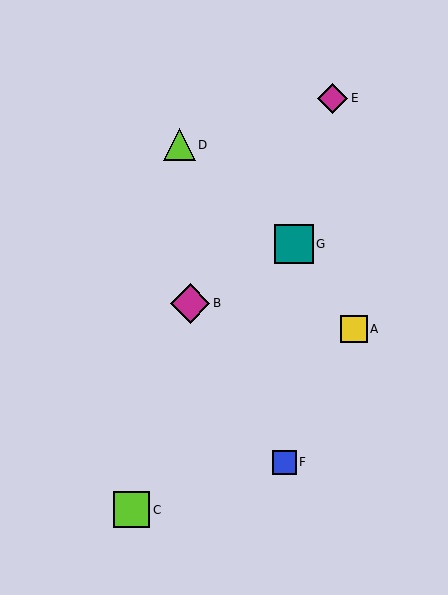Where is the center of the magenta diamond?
The center of the magenta diamond is at (333, 98).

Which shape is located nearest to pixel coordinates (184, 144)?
The lime triangle (labeled D) at (179, 145) is nearest to that location.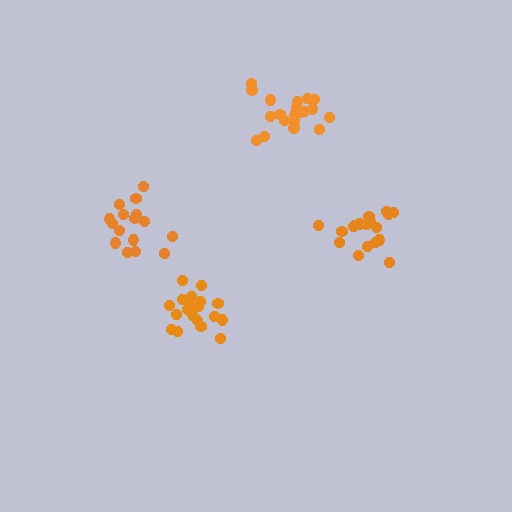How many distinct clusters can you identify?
There are 4 distinct clusters.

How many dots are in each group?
Group 1: 20 dots, Group 2: 19 dots, Group 3: 16 dots, Group 4: 18 dots (73 total).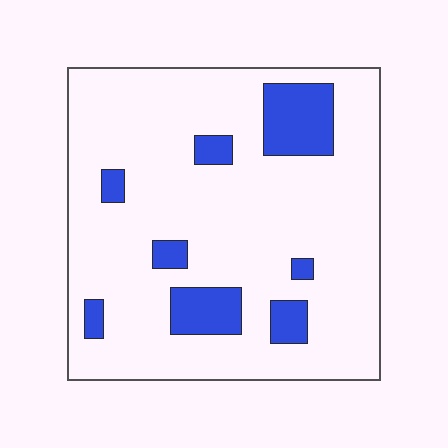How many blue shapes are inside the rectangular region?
8.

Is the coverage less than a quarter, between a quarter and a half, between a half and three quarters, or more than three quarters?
Less than a quarter.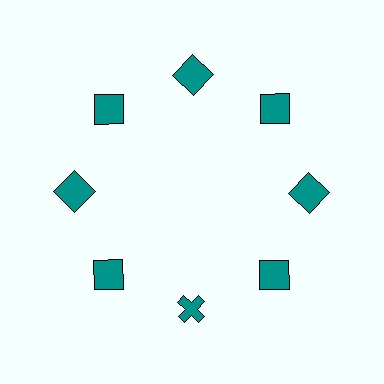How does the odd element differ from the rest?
It has a different shape: cross instead of square.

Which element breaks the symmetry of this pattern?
The teal cross at roughly the 6 o'clock position breaks the symmetry. All other shapes are teal squares.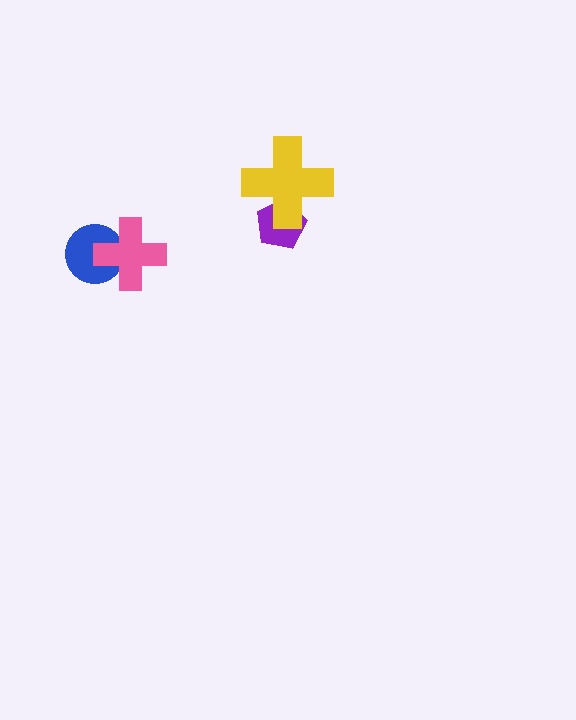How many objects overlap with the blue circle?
1 object overlaps with the blue circle.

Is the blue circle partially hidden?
Yes, it is partially covered by another shape.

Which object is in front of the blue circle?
The pink cross is in front of the blue circle.